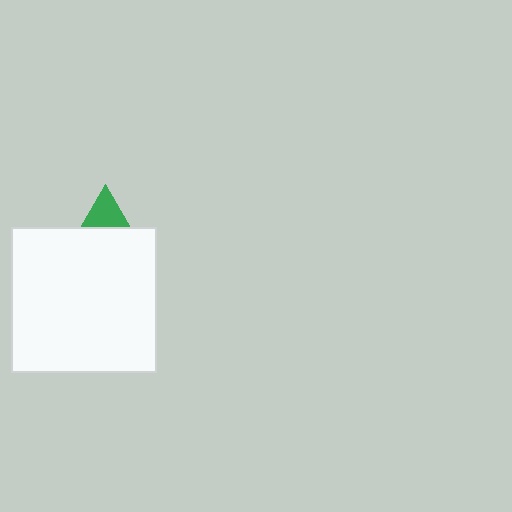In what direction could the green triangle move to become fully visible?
The green triangle could move up. That would shift it out from behind the white square entirely.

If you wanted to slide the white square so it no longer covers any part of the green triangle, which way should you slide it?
Slide it down — that is the most direct way to separate the two shapes.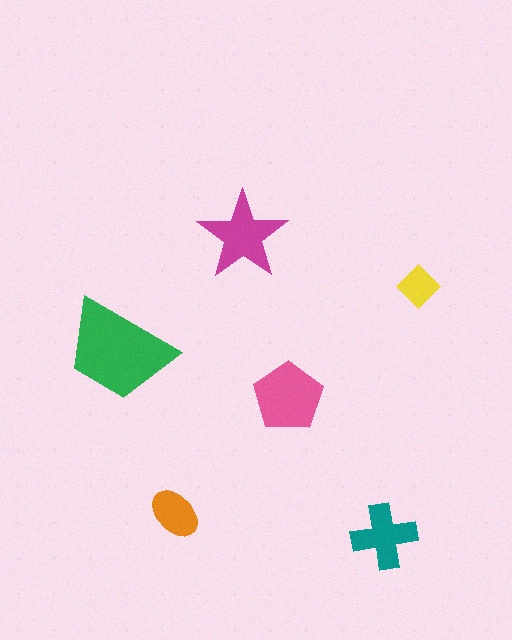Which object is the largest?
The green trapezoid.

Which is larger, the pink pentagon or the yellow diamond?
The pink pentagon.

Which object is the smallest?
The yellow diamond.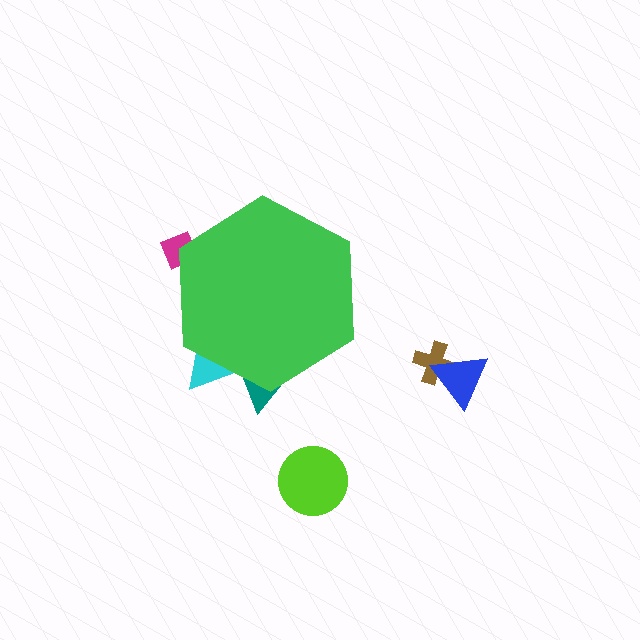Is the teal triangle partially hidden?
Yes, the teal triangle is partially hidden behind the green hexagon.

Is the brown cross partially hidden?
No, the brown cross is fully visible.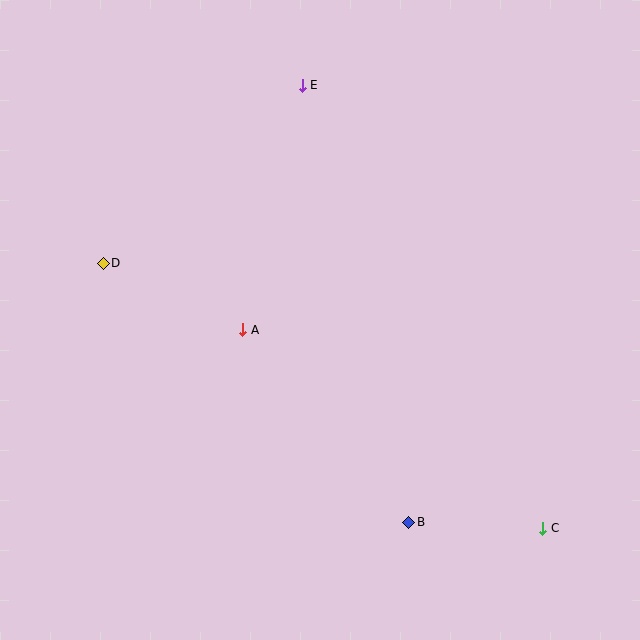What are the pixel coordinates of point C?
Point C is at (543, 528).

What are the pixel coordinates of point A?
Point A is at (243, 330).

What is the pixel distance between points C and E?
The distance between C and E is 504 pixels.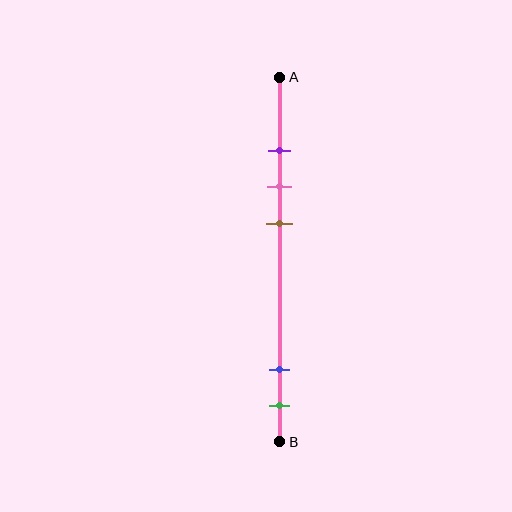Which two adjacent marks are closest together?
The purple and pink marks are the closest adjacent pair.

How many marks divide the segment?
There are 5 marks dividing the segment.